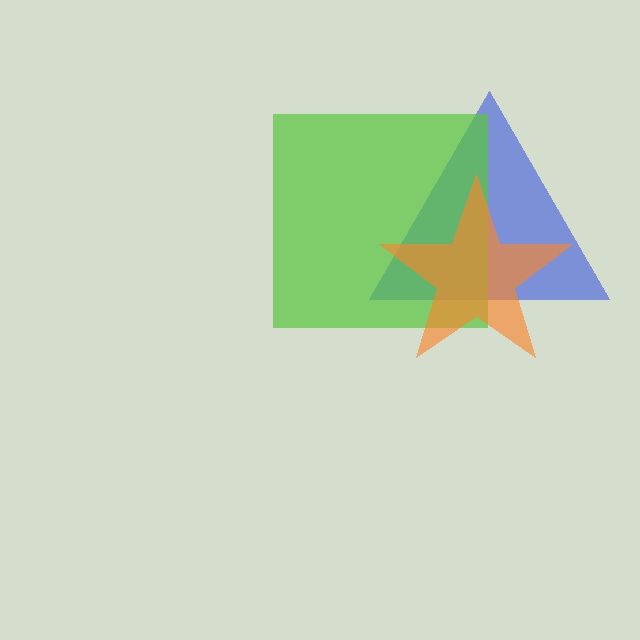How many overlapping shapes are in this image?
There are 3 overlapping shapes in the image.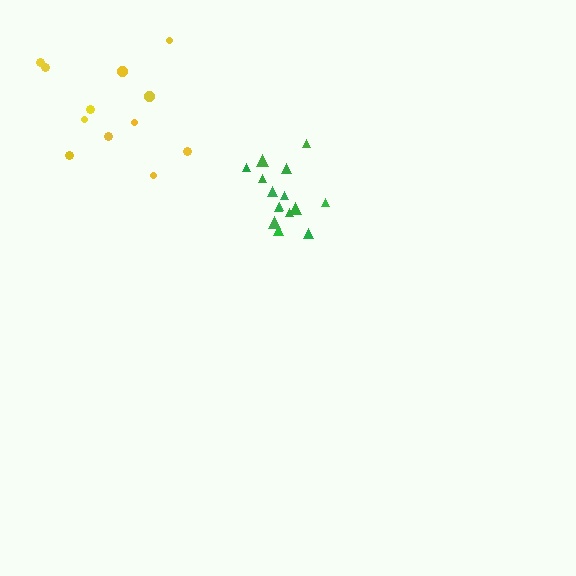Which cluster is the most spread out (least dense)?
Yellow.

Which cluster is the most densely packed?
Green.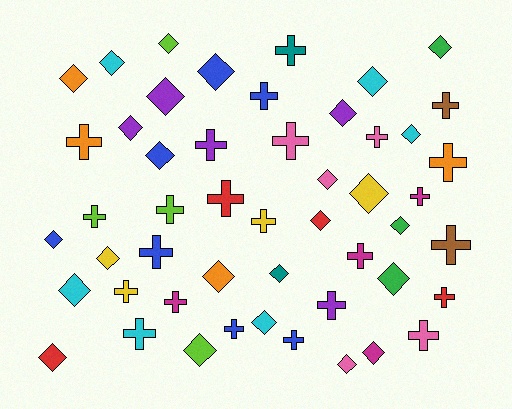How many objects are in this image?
There are 50 objects.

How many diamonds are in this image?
There are 26 diamonds.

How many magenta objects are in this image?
There are 4 magenta objects.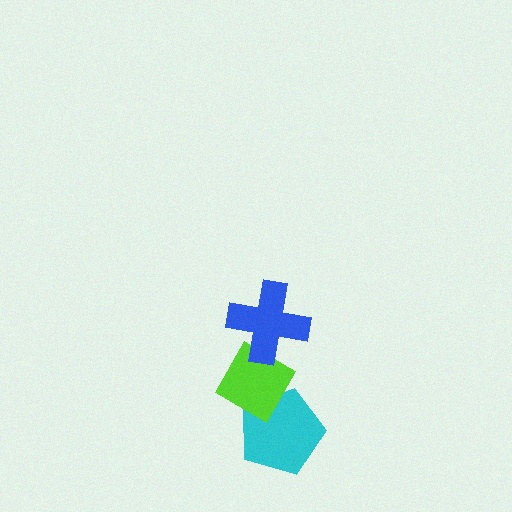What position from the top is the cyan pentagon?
The cyan pentagon is 3rd from the top.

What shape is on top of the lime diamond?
The blue cross is on top of the lime diamond.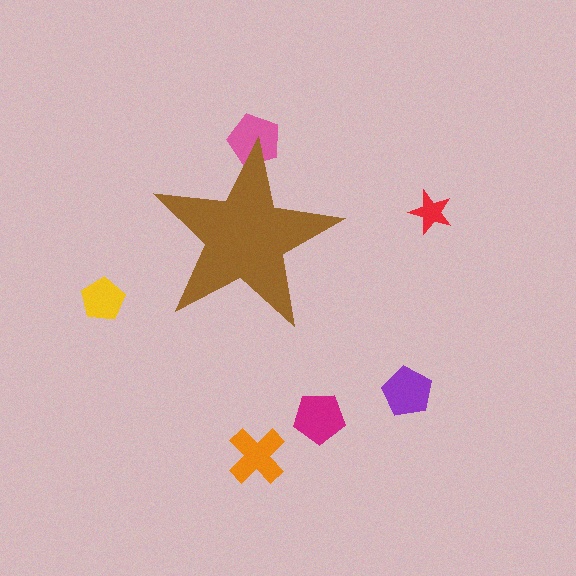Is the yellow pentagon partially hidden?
No, the yellow pentagon is fully visible.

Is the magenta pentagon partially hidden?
No, the magenta pentagon is fully visible.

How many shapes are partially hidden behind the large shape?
1 shape is partially hidden.